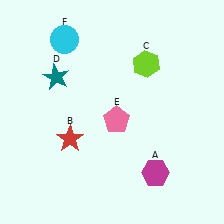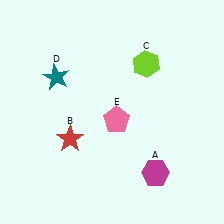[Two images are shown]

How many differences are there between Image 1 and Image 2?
There is 1 difference between the two images.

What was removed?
The cyan circle (F) was removed in Image 2.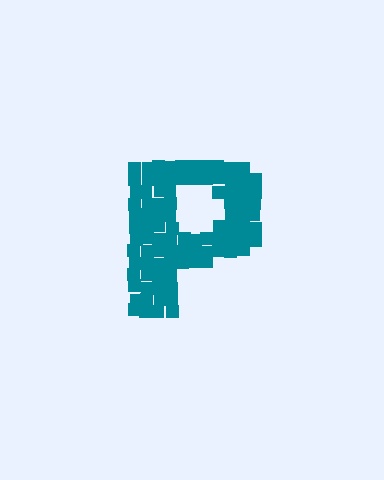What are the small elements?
The small elements are squares.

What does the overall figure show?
The overall figure shows the letter P.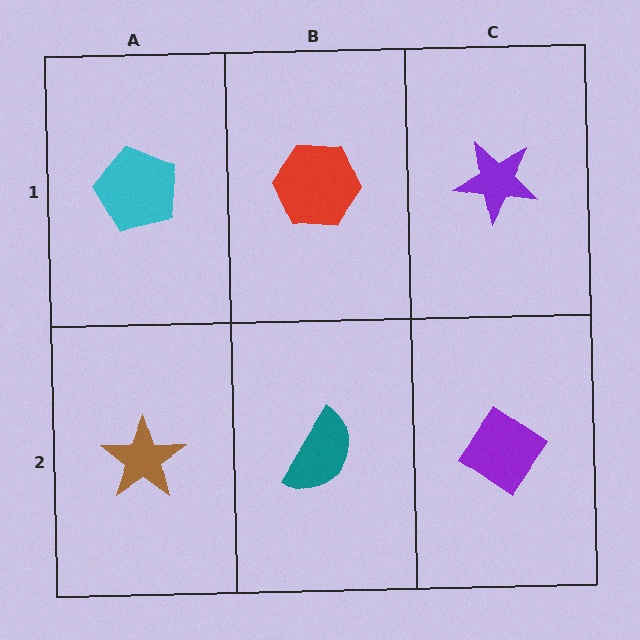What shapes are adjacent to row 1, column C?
A purple diamond (row 2, column C), a red hexagon (row 1, column B).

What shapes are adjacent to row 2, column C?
A purple star (row 1, column C), a teal semicircle (row 2, column B).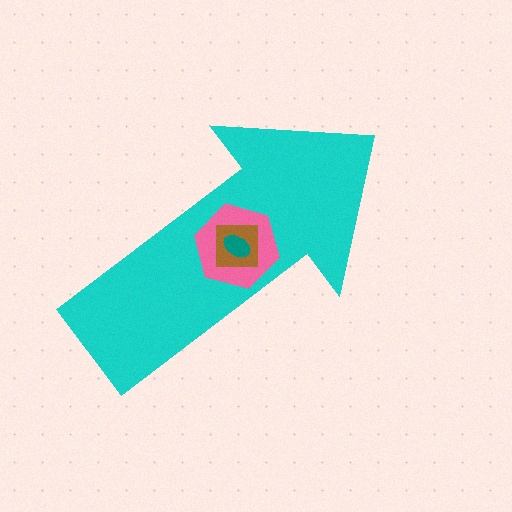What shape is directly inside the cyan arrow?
The pink hexagon.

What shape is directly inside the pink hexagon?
The brown square.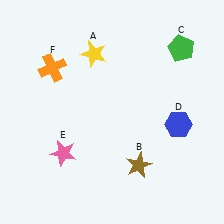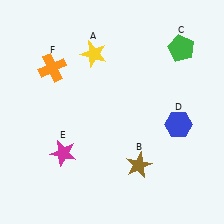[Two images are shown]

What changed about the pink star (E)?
In Image 1, E is pink. In Image 2, it changed to magenta.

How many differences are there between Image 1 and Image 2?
There is 1 difference between the two images.